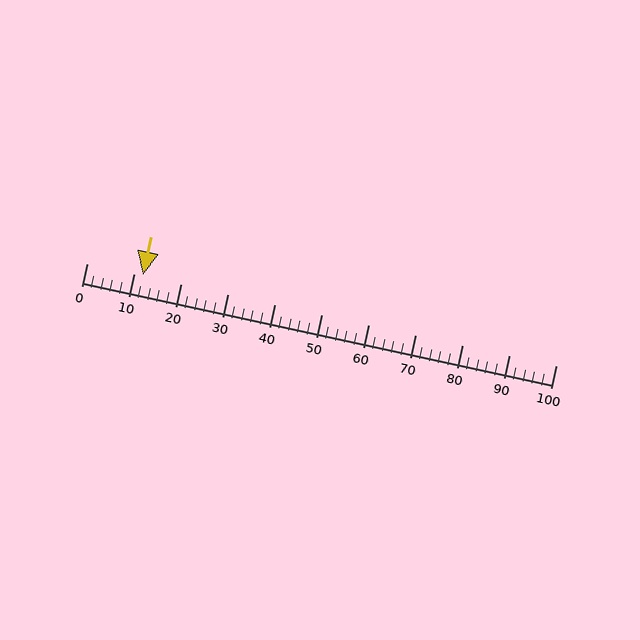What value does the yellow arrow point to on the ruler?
The yellow arrow points to approximately 12.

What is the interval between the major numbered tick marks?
The major tick marks are spaced 10 units apart.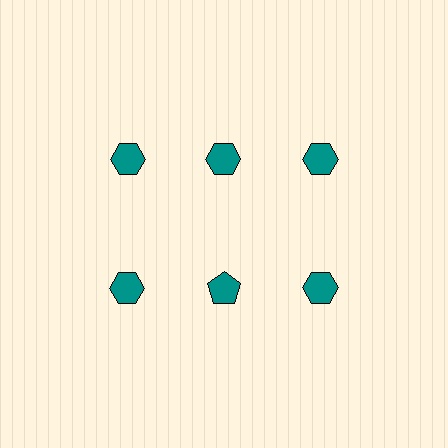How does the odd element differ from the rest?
It has a different shape: pentagon instead of hexagon.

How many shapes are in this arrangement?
There are 6 shapes arranged in a grid pattern.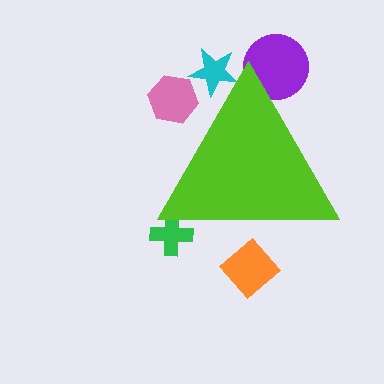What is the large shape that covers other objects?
A lime triangle.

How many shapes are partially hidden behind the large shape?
5 shapes are partially hidden.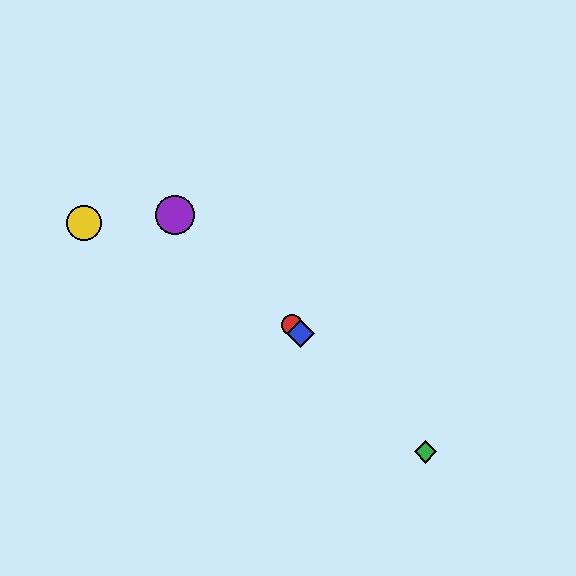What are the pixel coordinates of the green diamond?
The green diamond is at (425, 452).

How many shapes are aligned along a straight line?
4 shapes (the red circle, the blue diamond, the green diamond, the purple circle) are aligned along a straight line.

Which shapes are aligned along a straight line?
The red circle, the blue diamond, the green diamond, the purple circle are aligned along a straight line.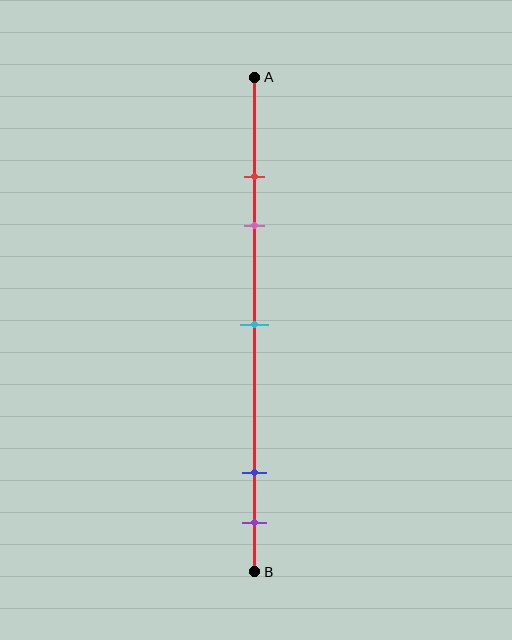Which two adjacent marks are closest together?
The red and pink marks are the closest adjacent pair.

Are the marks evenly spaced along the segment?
No, the marks are not evenly spaced.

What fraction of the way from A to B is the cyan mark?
The cyan mark is approximately 50% (0.5) of the way from A to B.